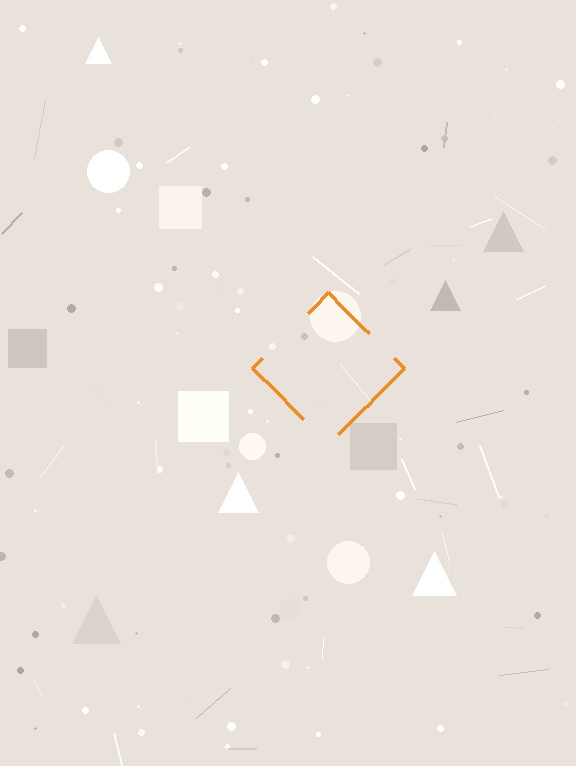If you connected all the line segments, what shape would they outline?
They would outline a diamond.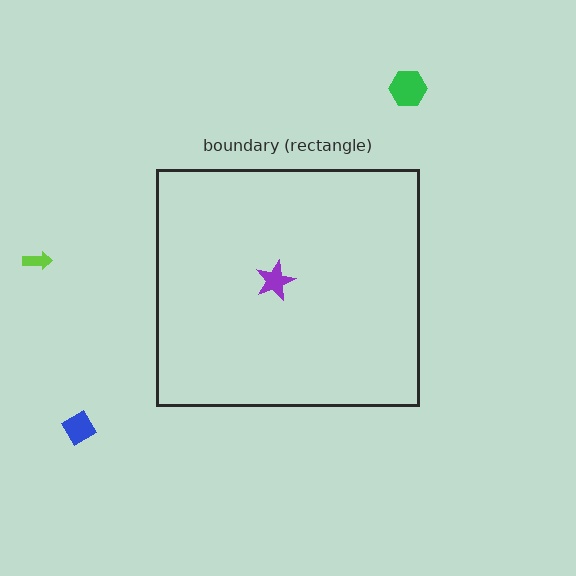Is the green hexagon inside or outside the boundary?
Outside.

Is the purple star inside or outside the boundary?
Inside.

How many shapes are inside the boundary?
1 inside, 3 outside.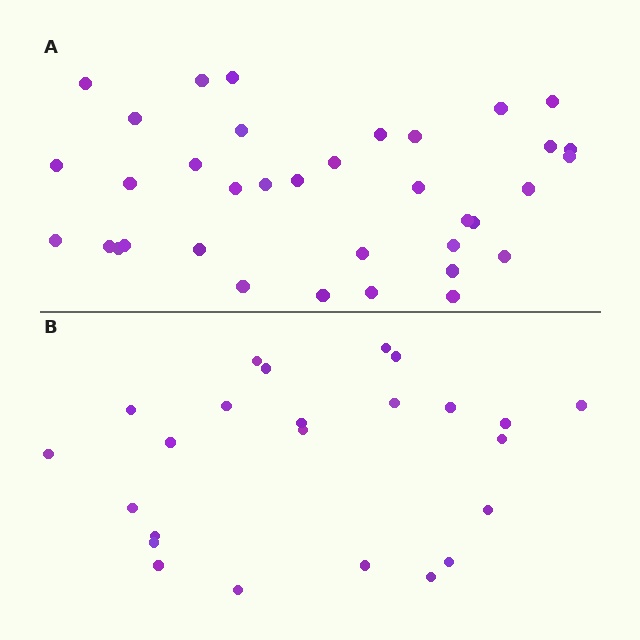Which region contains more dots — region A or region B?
Region A (the top region) has more dots.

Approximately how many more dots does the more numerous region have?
Region A has roughly 12 or so more dots than region B.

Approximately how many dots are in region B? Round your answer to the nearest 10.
About 20 dots. (The exact count is 24, which rounds to 20.)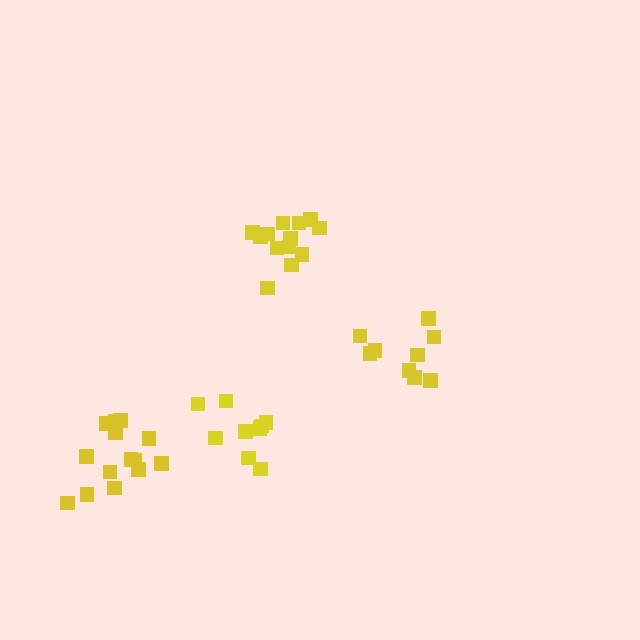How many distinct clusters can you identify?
There are 4 distinct clusters.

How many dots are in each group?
Group 1: 9 dots, Group 2: 14 dots, Group 3: 13 dots, Group 4: 9 dots (45 total).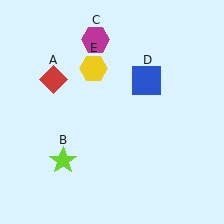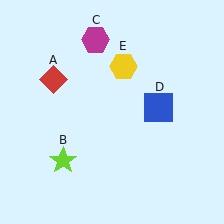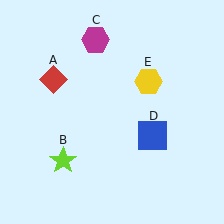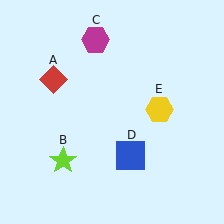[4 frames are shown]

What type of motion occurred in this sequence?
The blue square (object D), yellow hexagon (object E) rotated clockwise around the center of the scene.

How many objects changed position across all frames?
2 objects changed position: blue square (object D), yellow hexagon (object E).